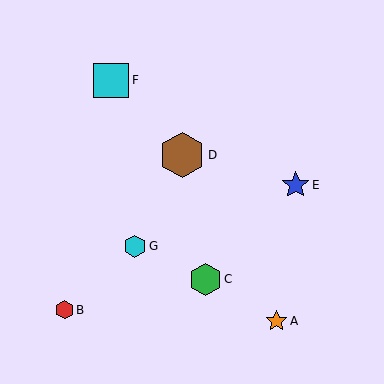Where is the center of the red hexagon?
The center of the red hexagon is at (64, 310).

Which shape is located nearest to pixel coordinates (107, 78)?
The cyan square (labeled F) at (111, 80) is nearest to that location.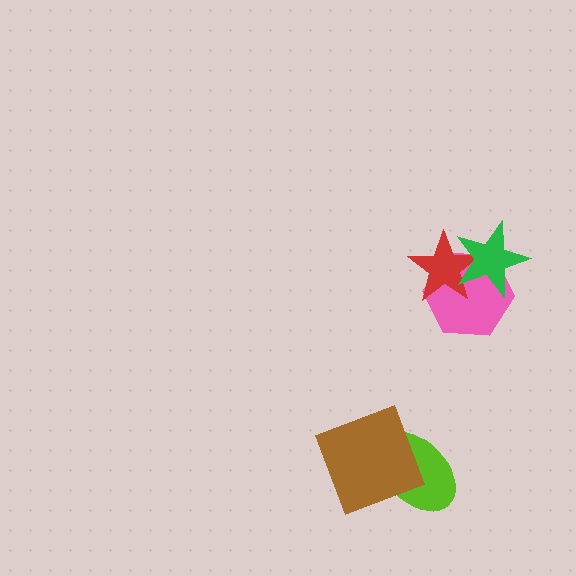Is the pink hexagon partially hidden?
Yes, it is partially covered by another shape.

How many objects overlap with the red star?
2 objects overlap with the red star.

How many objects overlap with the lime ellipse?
1 object overlaps with the lime ellipse.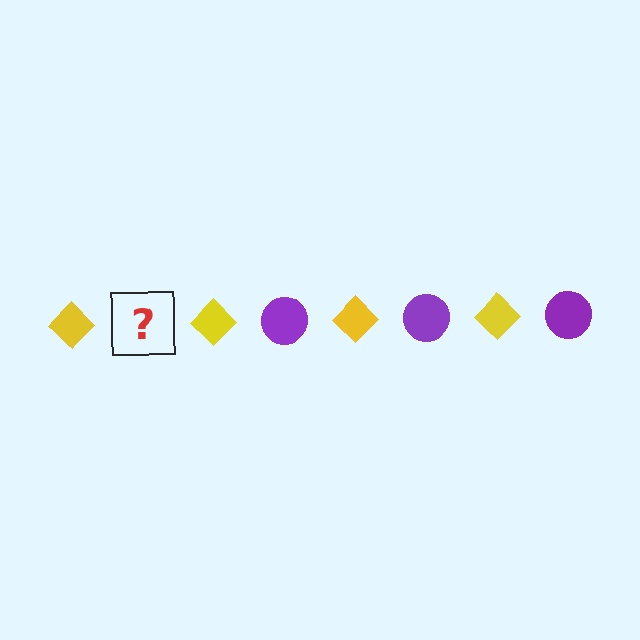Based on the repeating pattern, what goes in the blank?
The blank should be a purple circle.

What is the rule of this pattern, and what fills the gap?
The rule is that the pattern alternates between yellow diamond and purple circle. The gap should be filled with a purple circle.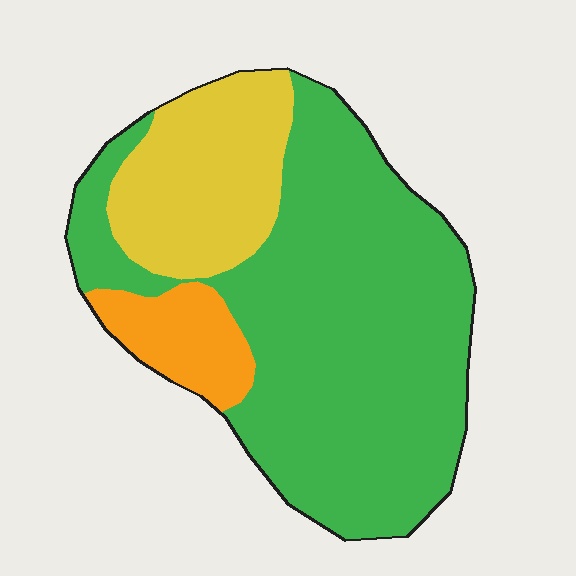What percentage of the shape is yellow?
Yellow takes up between a sixth and a third of the shape.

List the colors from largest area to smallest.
From largest to smallest: green, yellow, orange.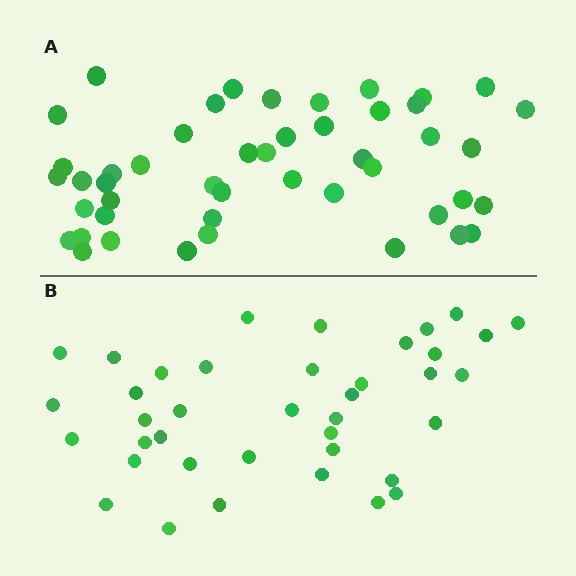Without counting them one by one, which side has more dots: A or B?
Region A (the top region) has more dots.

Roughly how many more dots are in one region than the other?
Region A has roughly 8 or so more dots than region B.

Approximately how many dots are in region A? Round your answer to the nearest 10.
About 50 dots. (The exact count is 47, which rounds to 50.)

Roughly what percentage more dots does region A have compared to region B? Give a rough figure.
About 20% more.